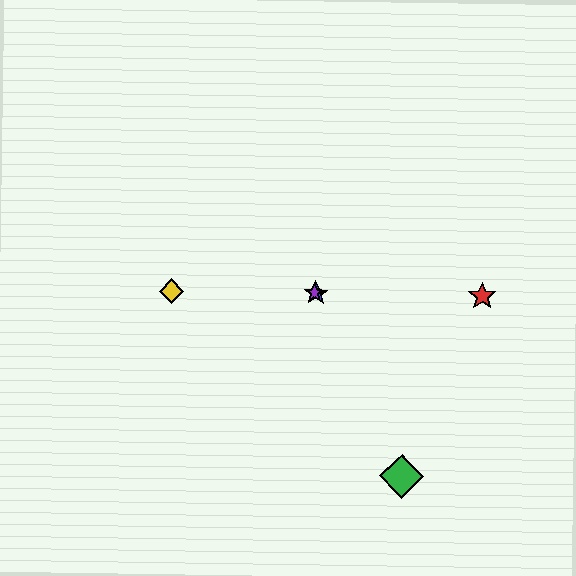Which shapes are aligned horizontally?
The red star, the blue star, the yellow diamond, the purple star are aligned horizontally.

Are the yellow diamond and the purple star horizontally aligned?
Yes, both are at y≈291.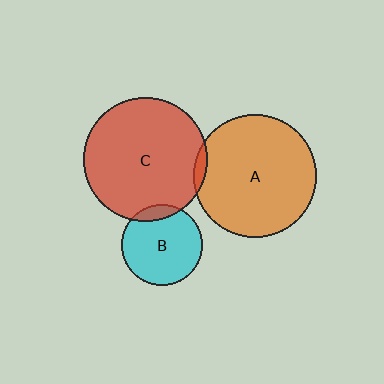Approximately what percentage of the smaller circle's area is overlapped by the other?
Approximately 10%.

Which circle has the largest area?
Circle C (red).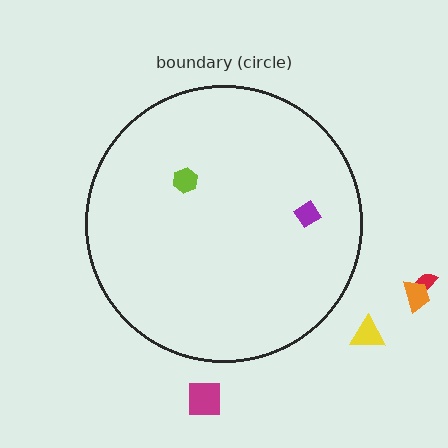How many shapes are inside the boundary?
2 inside, 4 outside.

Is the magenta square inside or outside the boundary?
Outside.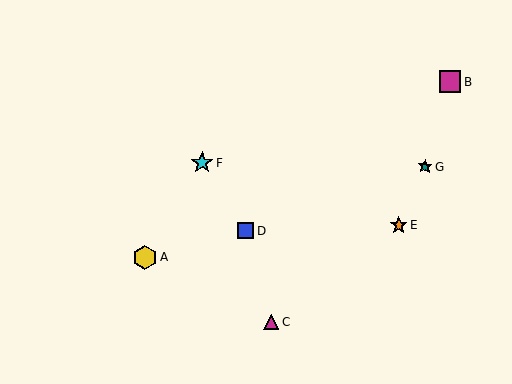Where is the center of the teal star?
The center of the teal star is at (425, 166).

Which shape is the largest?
The yellow hexagon (labeled A) is the largest.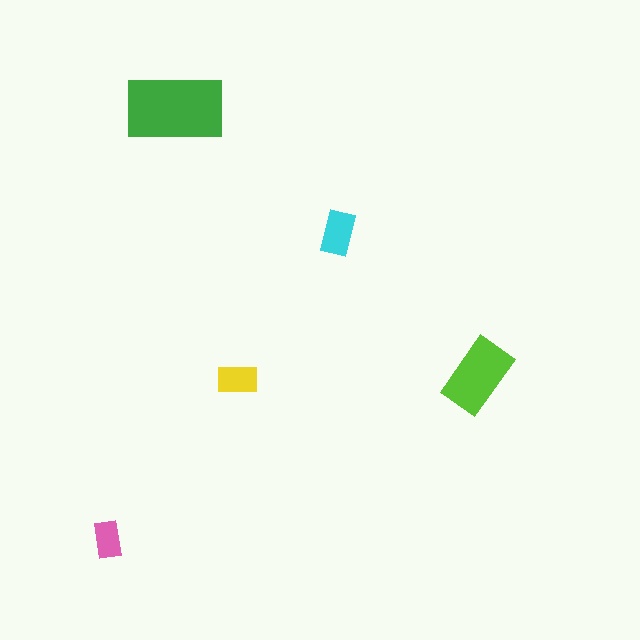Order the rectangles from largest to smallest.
the green one, the lime one, the cyan one, the yellow one, the pink one.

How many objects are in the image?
There are 5 objects in the image.